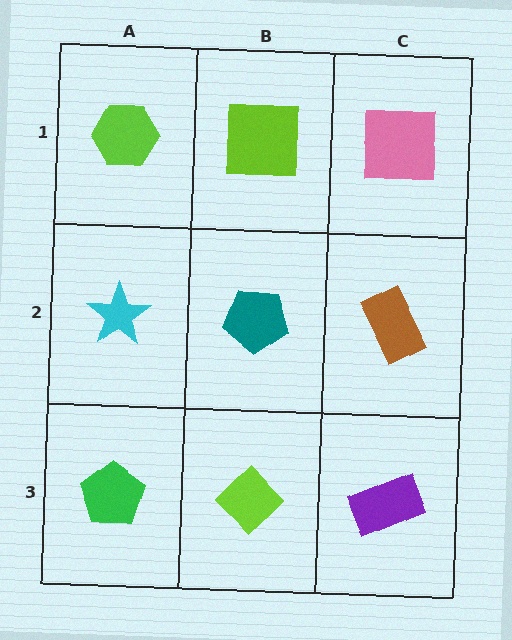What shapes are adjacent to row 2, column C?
A pink square (row 1, column C), a purple rectangle (row 3, column C), a teal pentagon (row 2, column B).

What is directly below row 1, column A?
A cyan star.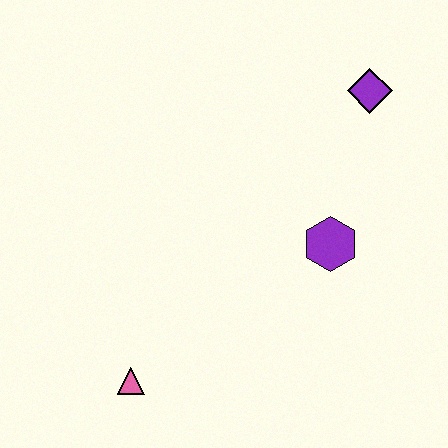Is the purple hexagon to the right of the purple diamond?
No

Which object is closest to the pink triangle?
The purple hexagon is closest to the pink triangle.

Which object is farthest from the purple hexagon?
The pink triangle is farthest from the purple hexagon.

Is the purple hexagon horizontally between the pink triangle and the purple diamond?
Yes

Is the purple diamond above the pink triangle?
Yes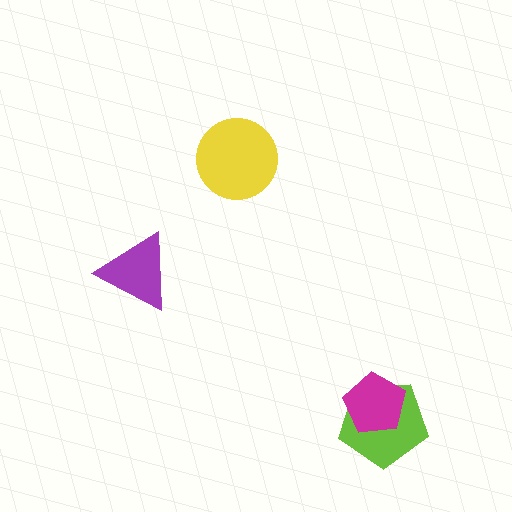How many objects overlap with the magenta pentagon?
1 object overlaps with the magenta pentagon.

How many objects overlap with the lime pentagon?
1 object overlaps with the lime pentagon.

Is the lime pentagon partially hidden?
Yes, it is partially covered by another shape.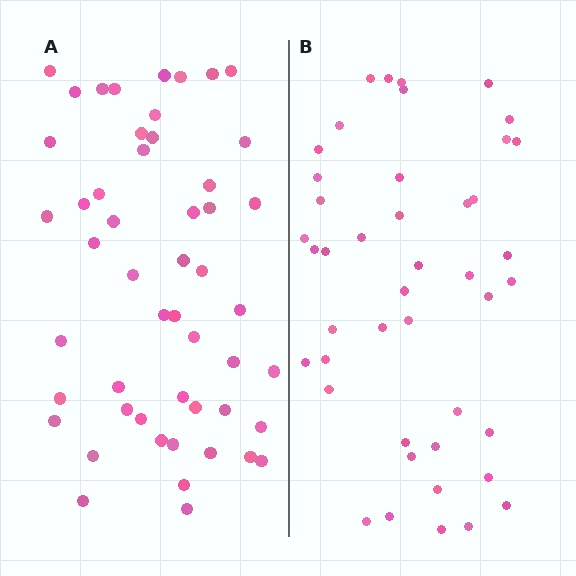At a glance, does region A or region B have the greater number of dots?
Region A (the left region) has more dots.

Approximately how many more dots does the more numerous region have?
Region A has roughly 8 or so more dots than region B.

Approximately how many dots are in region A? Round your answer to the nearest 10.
About 50 dots. (The exact count is 51, which rounds to 50.)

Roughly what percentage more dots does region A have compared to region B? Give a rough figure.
About 15% more.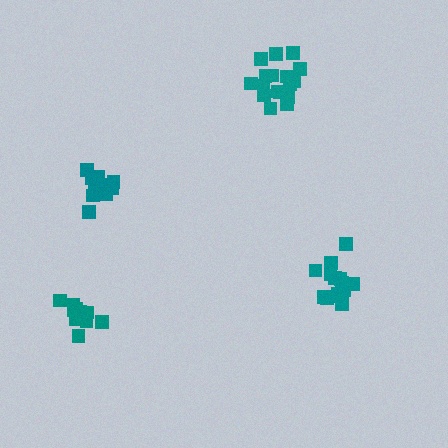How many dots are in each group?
Group 1: 14 dots, Group 2: 17 dots, Group 3: 15 dots, Group 4: 12 dots (58 total).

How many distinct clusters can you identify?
There are 4 distinct clusters.